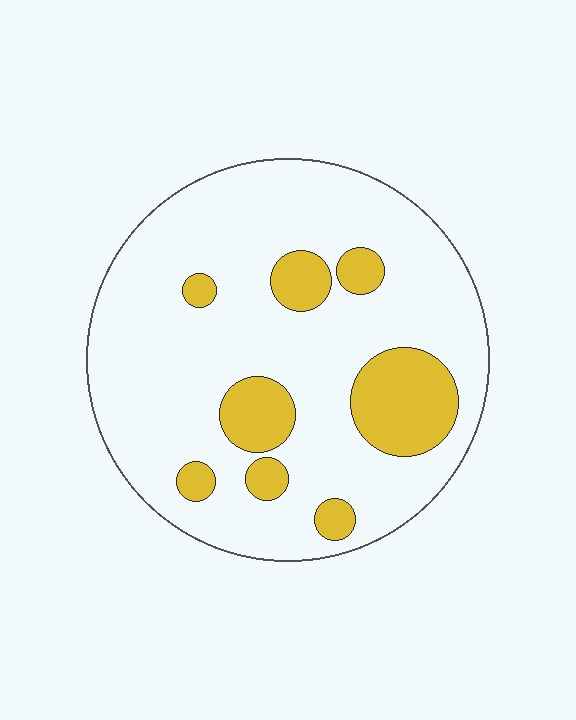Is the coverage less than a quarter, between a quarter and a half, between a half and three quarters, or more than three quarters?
Less than a quarter.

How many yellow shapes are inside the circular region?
8.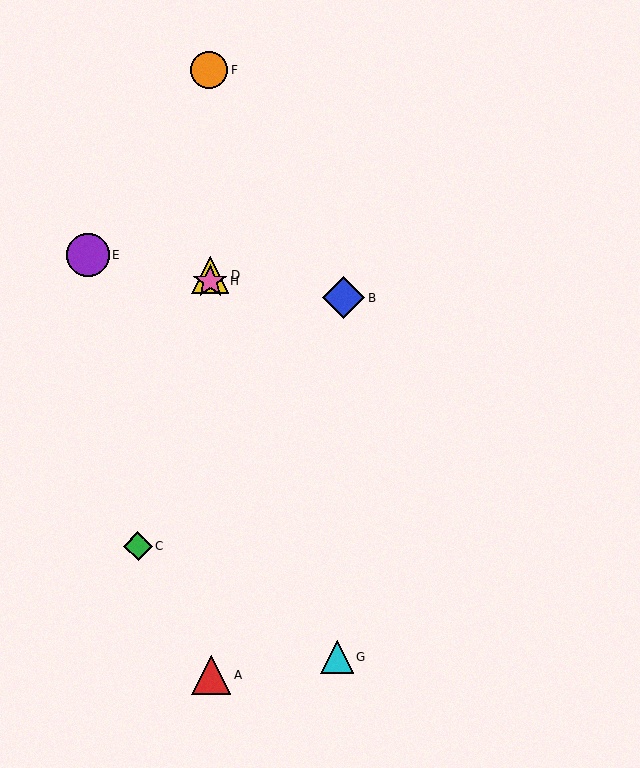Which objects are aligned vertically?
Objects A, D, F, H are aligned vertically.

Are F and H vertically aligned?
Yes, both are at x≈209.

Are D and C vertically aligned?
No, D is at x≈210 and C is at x≈138.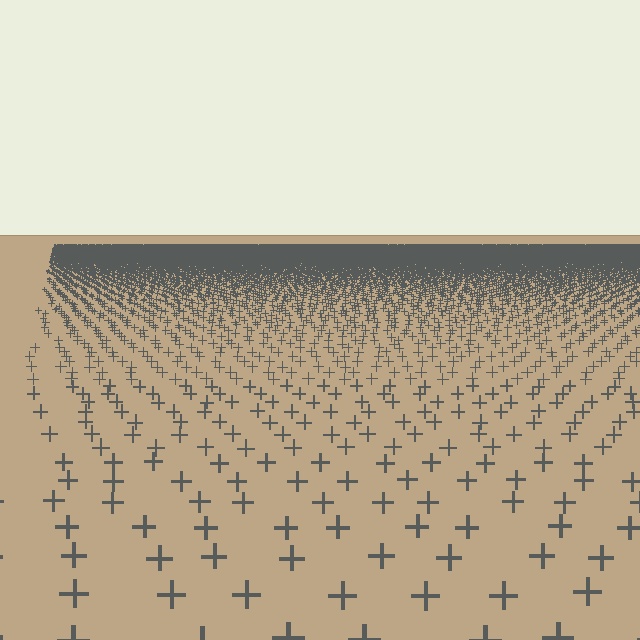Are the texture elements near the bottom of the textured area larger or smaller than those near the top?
Larger. Near the bottom, elements are closer to the viewer and appear at a bigger on-screen size.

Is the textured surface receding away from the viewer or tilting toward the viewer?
The surface is receding away from the viewer. Texture elements get smaller and denser toward the top.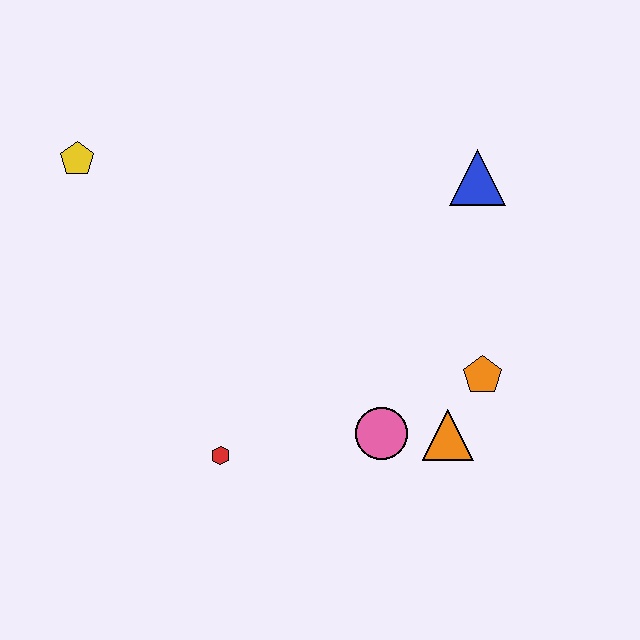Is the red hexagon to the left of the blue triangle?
Yes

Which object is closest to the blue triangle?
The orange pentagon is closest to the blue triangle.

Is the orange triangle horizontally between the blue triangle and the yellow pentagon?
Yes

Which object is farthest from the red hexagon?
The blue triangle is farthest from the red hexagon.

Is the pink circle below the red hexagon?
No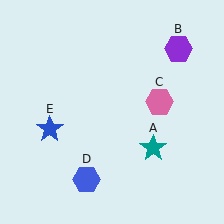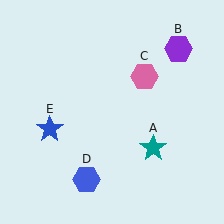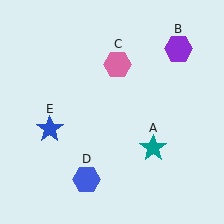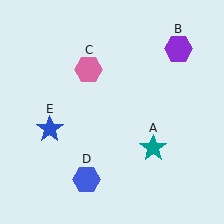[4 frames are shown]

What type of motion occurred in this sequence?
The pink hexagon (object C) rotated counterclockwise around the center of the scene.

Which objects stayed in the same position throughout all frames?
Teal star (object A) and purple hexagon (object B) and blue hexagon (object D) and blue star (object E) remained stationary.